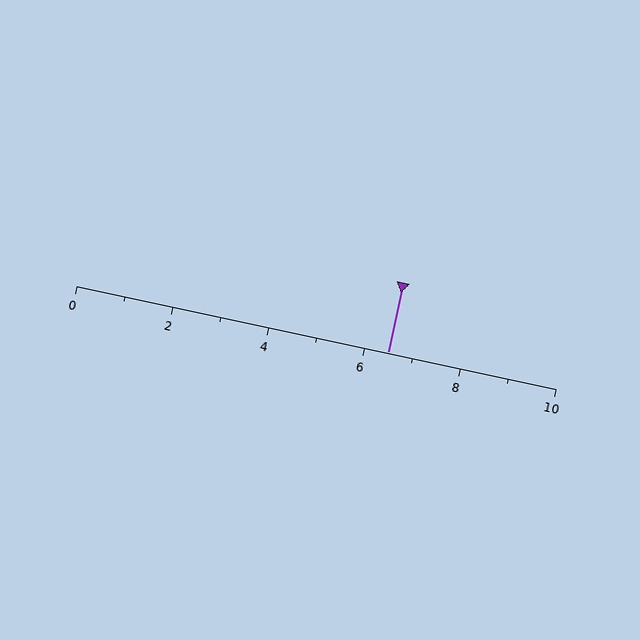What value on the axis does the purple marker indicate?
The marker indicates approximately 6.5.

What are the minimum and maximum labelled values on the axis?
The axis runs from 0 to 10.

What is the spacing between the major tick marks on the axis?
The major ticks are spaced 2 apart.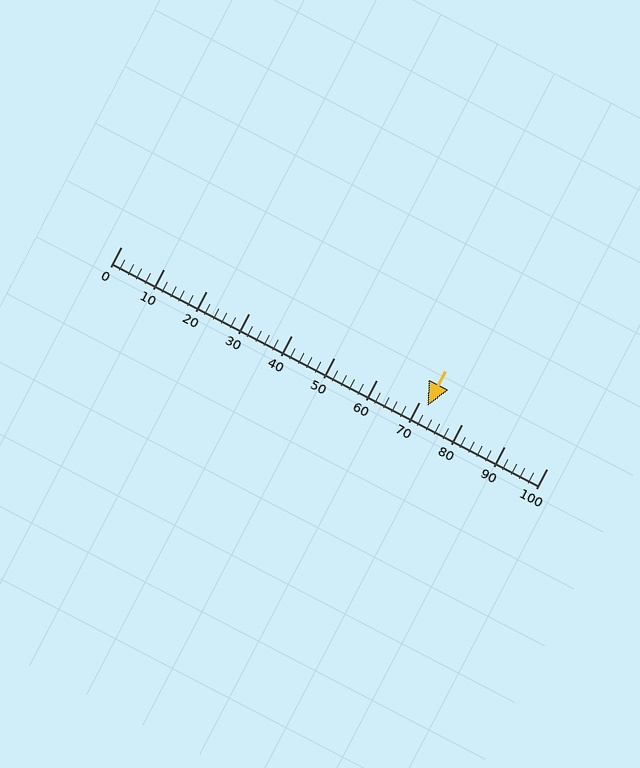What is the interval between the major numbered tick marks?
The major tick marks are spaced 10 units apart.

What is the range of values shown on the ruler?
The ruler shows values from 0 to 100.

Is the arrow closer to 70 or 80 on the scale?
The arrow is closer to 70.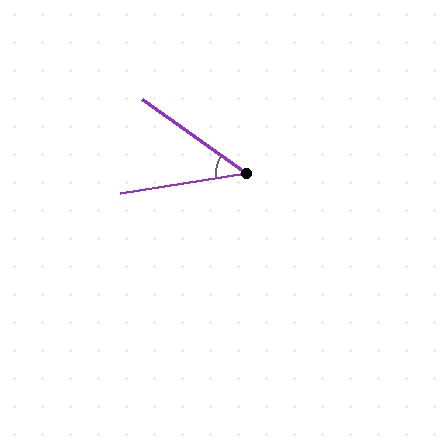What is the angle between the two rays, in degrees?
Approximately 45 degrees.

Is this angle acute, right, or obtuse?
It is acute.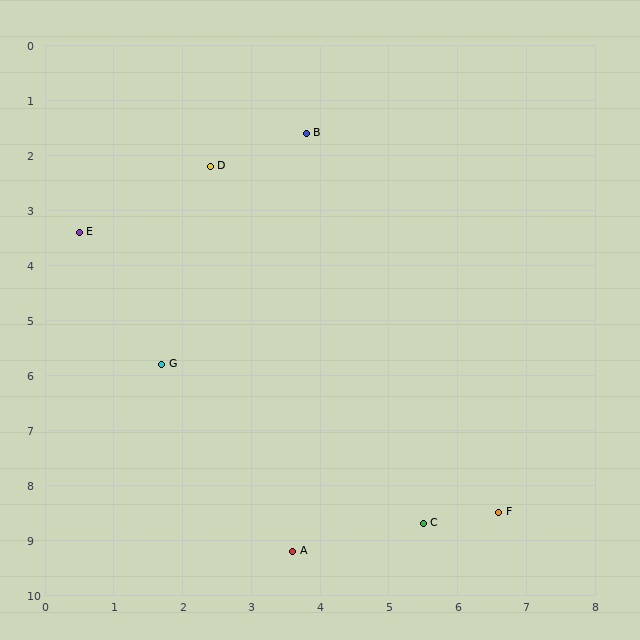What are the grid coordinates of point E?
Point E is at approximately (0.5, 3.4).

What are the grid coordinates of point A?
Point A is at approximately (3.6, 9.2).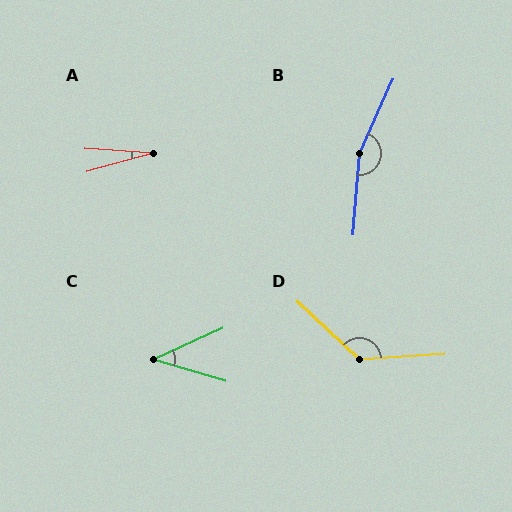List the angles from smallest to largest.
A (19°), C (42°), D (133°), B (160°).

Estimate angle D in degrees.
Approximately 133 degrees.